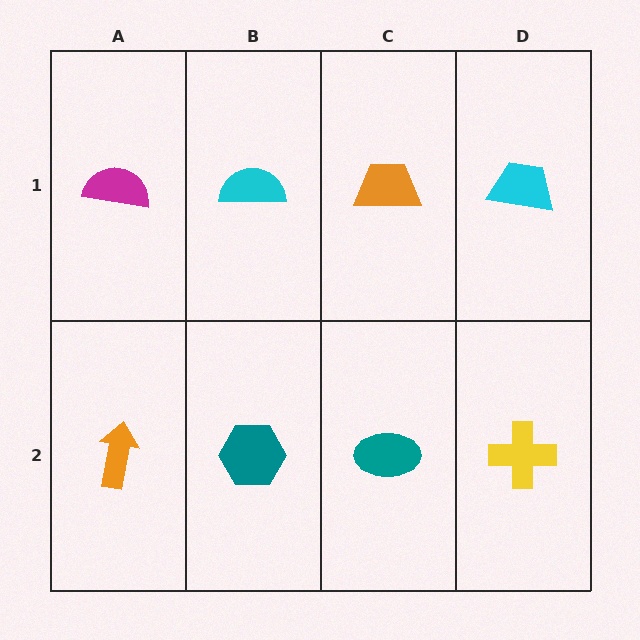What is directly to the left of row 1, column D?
An orange trapezoid.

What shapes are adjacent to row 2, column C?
An orange trapezoid (row 1, column C), a teal hexagon (row 2, column B), a yellow cross (row 2, column D).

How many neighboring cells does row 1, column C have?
3.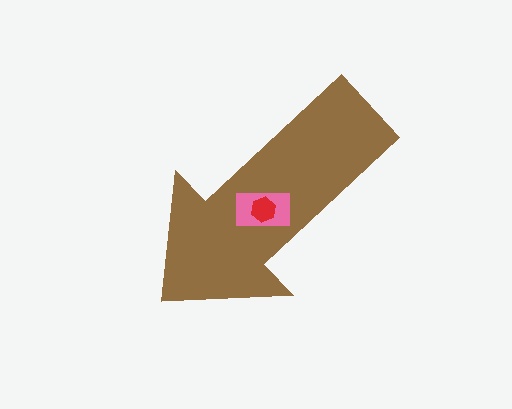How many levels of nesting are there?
3.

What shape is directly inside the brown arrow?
The pink rectangle.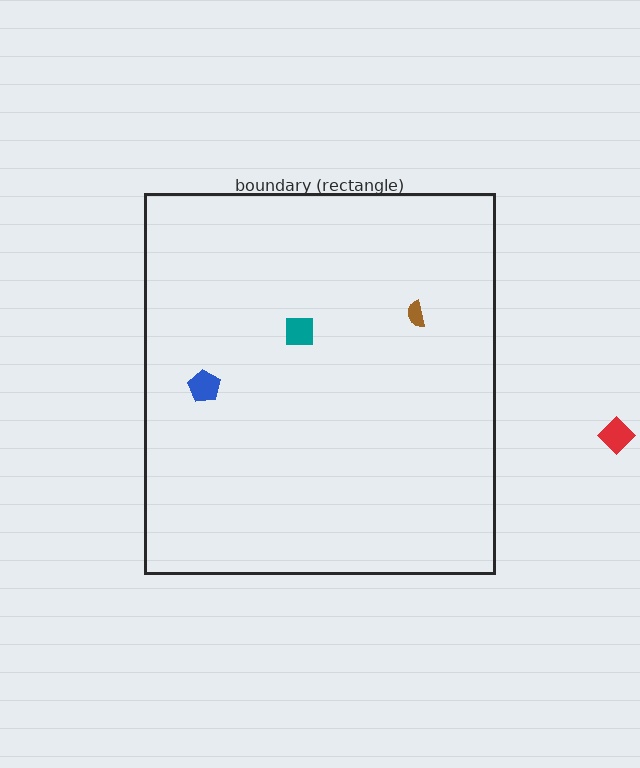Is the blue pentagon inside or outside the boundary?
Inside.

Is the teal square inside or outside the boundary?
Inside.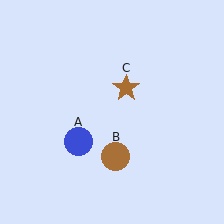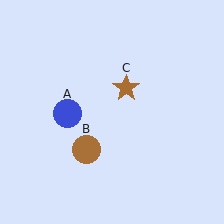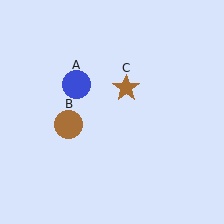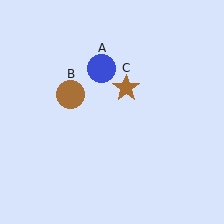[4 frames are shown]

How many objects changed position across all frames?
2 objects changed position: blue circle (object A), brown circle (object B).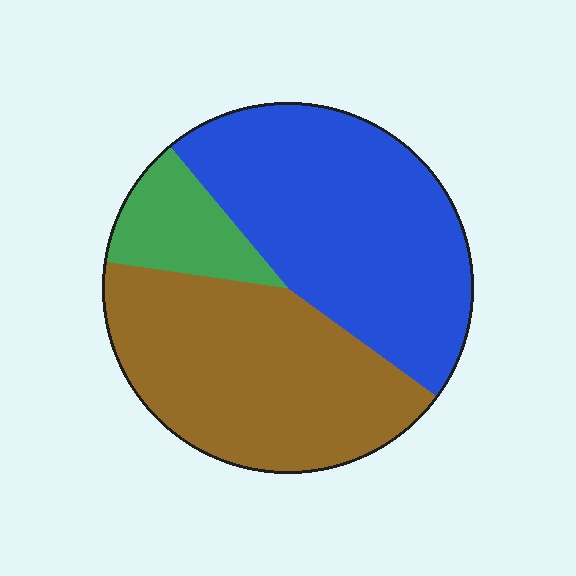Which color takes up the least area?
Green, at roughly 10%.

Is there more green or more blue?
Blue.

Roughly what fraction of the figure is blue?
Blue takes up about one half (1/2) of the figure.